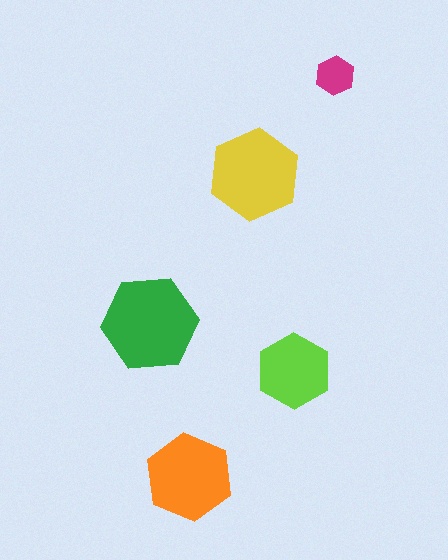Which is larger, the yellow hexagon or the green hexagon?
The green one.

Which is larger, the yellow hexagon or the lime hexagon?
The yellow one.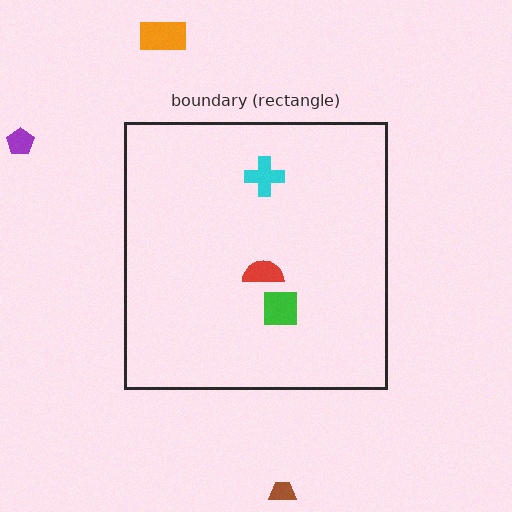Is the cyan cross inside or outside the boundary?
Inside.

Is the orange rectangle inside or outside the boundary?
Outside.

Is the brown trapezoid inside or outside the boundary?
Outside.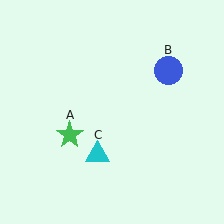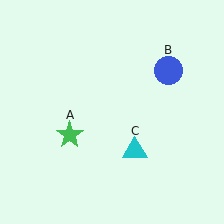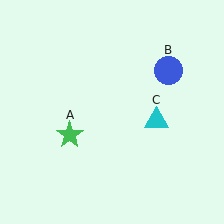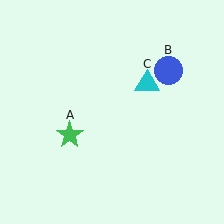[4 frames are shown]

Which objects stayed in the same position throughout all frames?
Green star (object A) and blue circle (object B) remained stationary.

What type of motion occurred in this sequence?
The cyan triangle (object C) rotated counterclockwise around the center of the scene.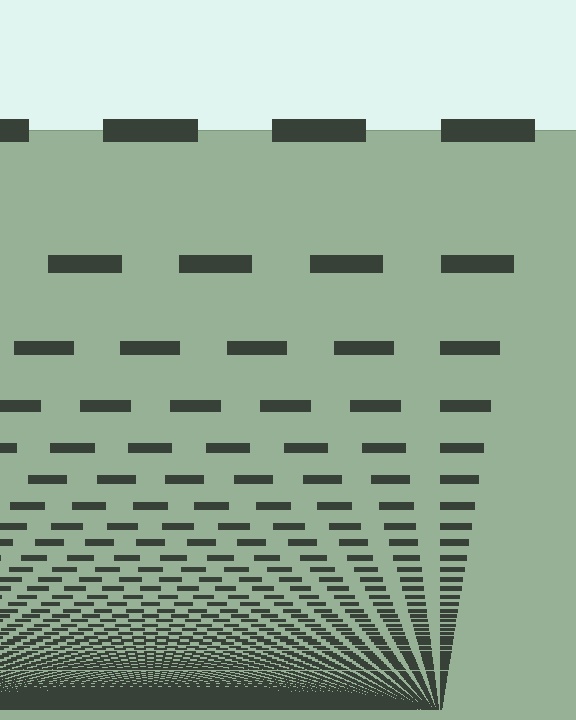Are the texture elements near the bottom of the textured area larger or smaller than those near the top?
Smaller. The gradient is inverted — elements near the bottom are smaller and denser.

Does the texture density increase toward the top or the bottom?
Density increases toward the bottom.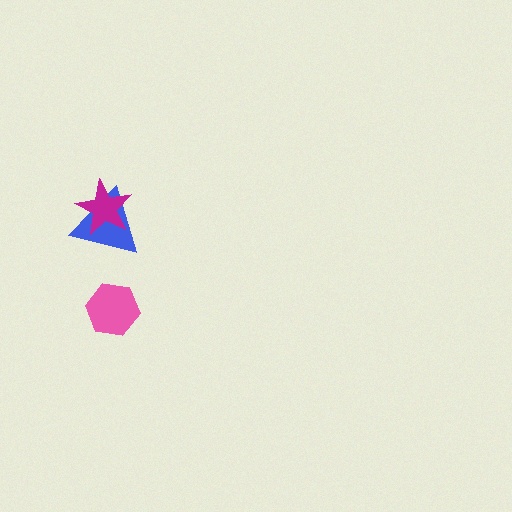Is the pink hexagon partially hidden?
No, no other shape covers it.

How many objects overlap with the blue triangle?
1 object overlaps with the blue triangle.